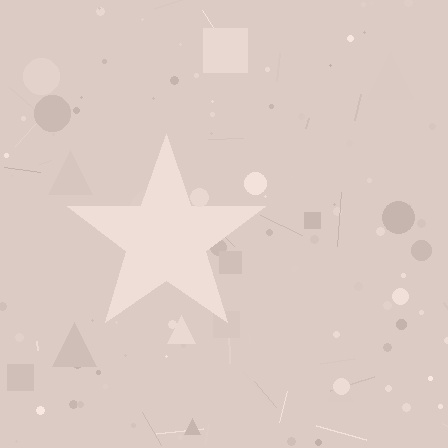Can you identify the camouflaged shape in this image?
The camouflaged shape is a star.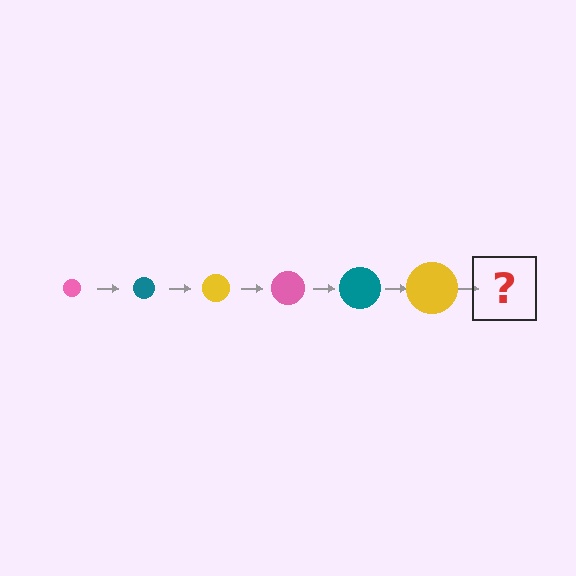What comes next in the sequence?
The next element should be a pink circle, larger than the previous one.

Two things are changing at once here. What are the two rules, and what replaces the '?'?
The two rules are that the circle grows larger each step and the color cycles through pink, teal, and yellow. The '?' should be a pink circle, larger than the previous one.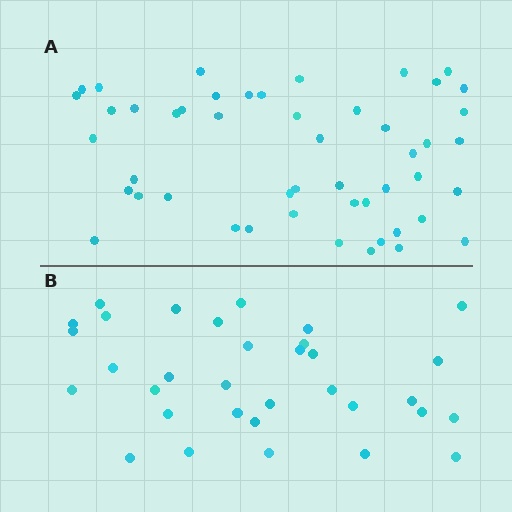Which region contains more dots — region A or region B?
Region A (the top region) has more dots.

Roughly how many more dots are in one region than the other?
Region A has approximately 15 more dots than region B.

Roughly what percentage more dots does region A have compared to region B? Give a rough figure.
About 50% more.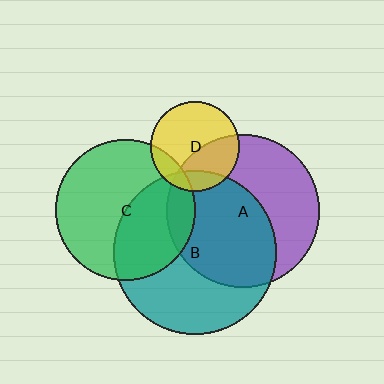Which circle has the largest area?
Circle B (teal).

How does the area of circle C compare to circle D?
Approximately 2.5 times.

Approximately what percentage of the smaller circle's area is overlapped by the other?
Approximately 15%.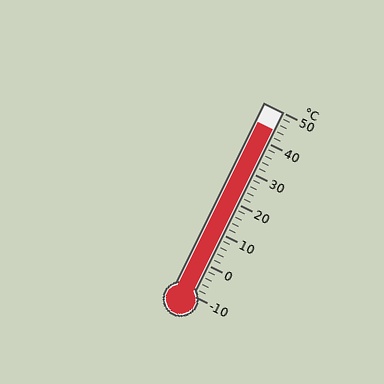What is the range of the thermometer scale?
The thermometer scale ranges from -10°C to 50°C.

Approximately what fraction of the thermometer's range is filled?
The thermometer is filled to approximately 90% of its range.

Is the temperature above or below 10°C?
The temperature is above 10°C.